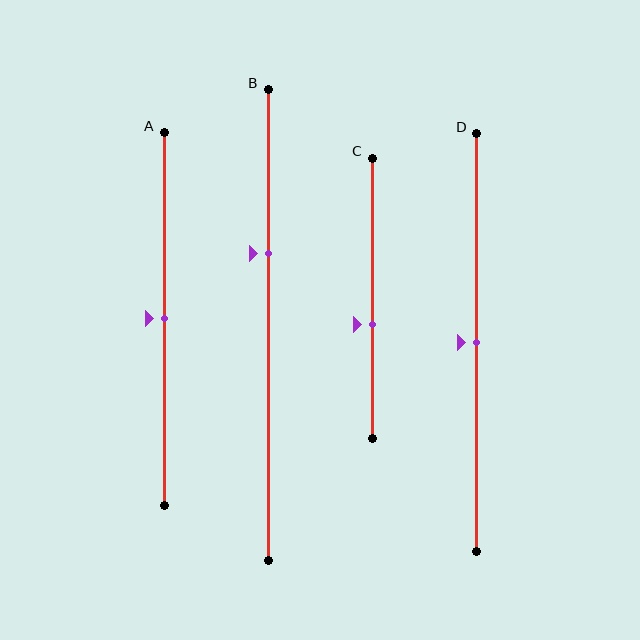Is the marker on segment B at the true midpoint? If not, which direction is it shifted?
No, the marker on segment B is shifted upward by about 15% of the segment length.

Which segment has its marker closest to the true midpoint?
Segment A has its marker closest to the true midpoint.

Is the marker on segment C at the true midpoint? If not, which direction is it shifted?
No, the marker on segment C is shifted downward by about 9% of the segment length.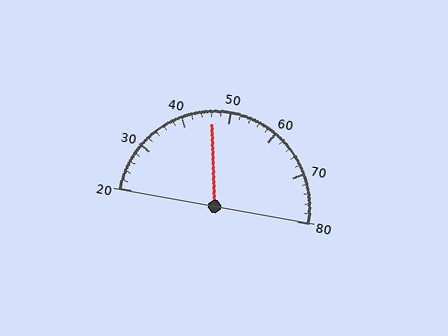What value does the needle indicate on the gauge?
The needle indicates approximately 46.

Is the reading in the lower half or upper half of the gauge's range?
The reading is in the lower half of the range (20 to 80).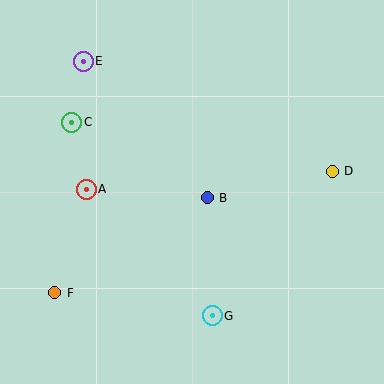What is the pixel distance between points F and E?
The distance between F and E is 233 pixels.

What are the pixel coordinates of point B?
Point B is at (207, 198).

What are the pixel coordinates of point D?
Point D is at (332, 171).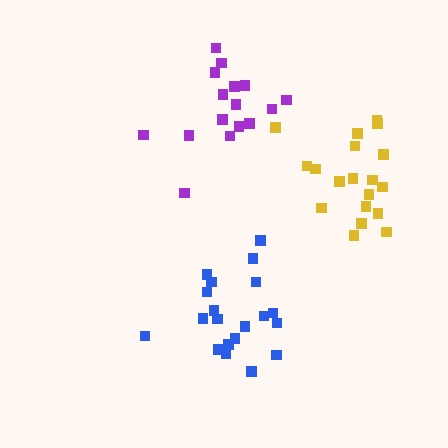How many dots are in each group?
Group 1: 19 dots, Group 2: 16 dots, Group 3: 20 dots (55 total).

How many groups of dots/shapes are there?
There are 3 groups.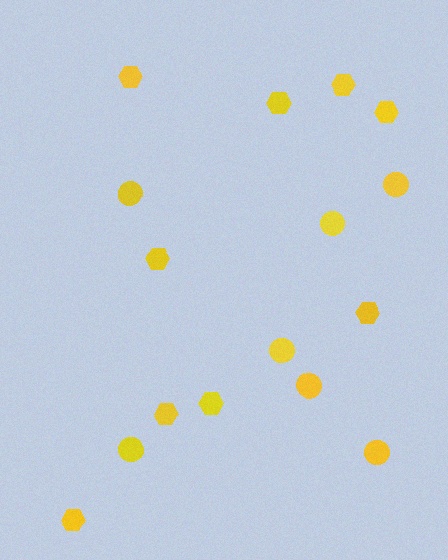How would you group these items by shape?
There are 2 groups: one group of circles (7) and one group of hexagons (9).